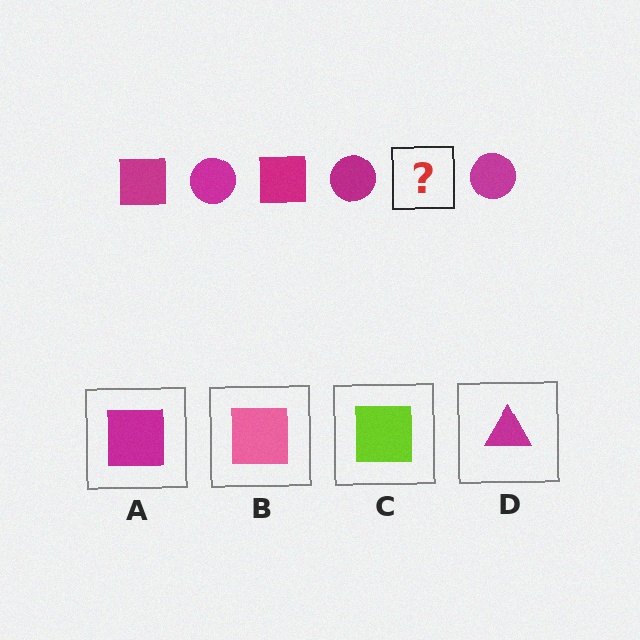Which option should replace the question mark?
Option A.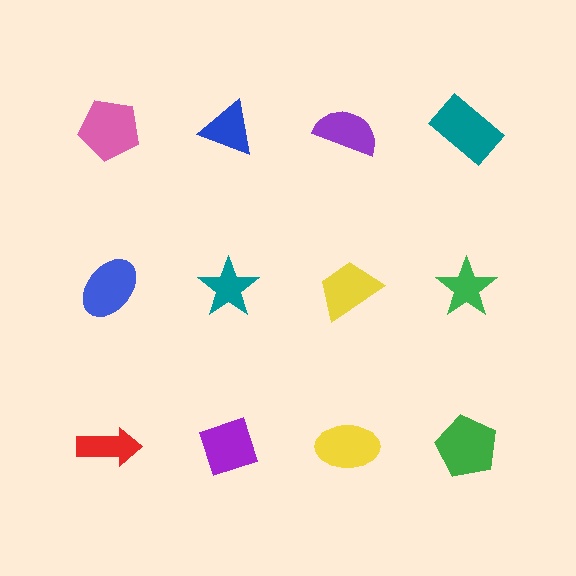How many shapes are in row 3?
4 shapes.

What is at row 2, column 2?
A teal star.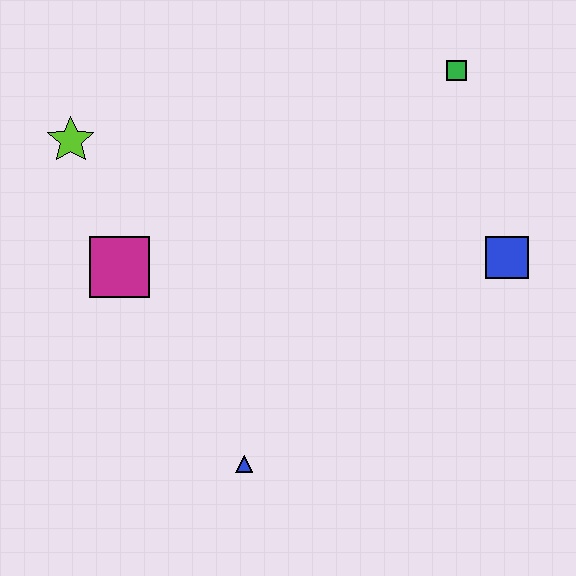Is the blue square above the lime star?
No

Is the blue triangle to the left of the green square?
Yes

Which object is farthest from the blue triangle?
The green square is farthest from the blue triangle.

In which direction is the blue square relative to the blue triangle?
The blue square is to the right of the blue triangle.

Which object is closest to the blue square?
The green square is closest to the blue square.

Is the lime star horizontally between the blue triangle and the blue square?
No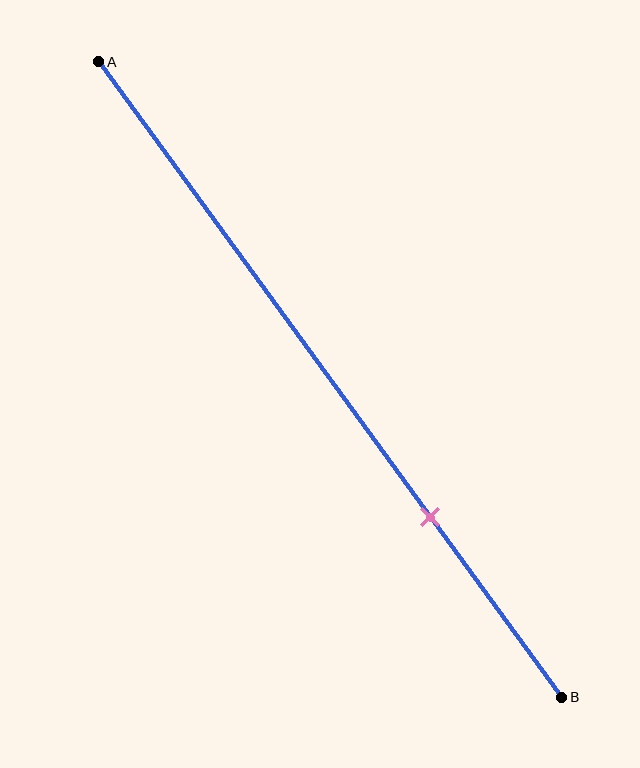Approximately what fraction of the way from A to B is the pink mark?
The pink mark is approximately 70% of the way from A to B.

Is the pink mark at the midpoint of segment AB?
No, the mark is at about 70% from A, not at the 50% midpoint.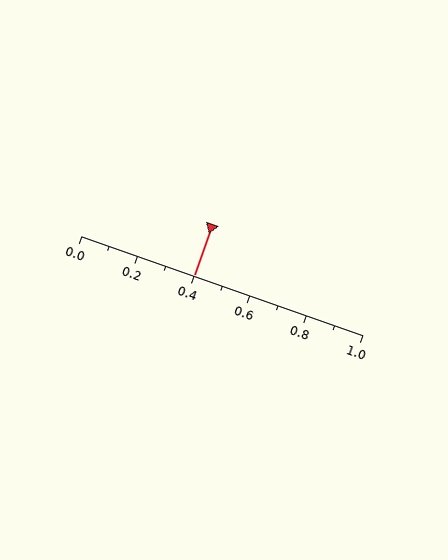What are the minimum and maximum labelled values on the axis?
The axis runs from 0.0 to 1.0.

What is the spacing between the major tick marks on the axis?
The major ticks are spaced 0.2 apart.